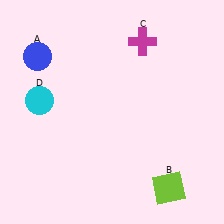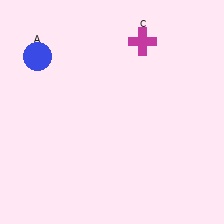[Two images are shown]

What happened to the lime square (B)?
The lime square (B) was removed in Image 2. It was in the bottom-right area of Image 1.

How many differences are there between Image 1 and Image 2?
There are 2 differences between the two images.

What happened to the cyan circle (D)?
The cyan circle (D) was removed in Image 2. It was in the top-left area of Image 1.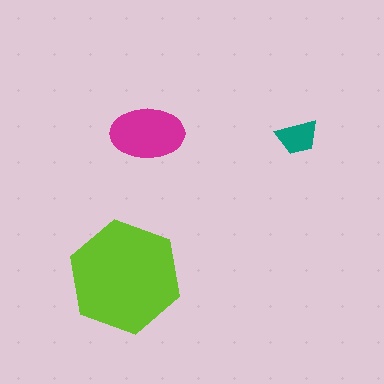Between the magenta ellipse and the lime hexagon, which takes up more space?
The lime hexagon.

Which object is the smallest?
The teal trapezoid.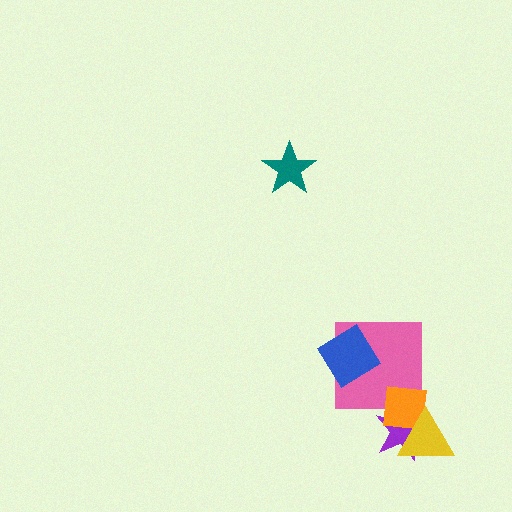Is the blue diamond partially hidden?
No, no other shape covers it.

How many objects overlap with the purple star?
2 objects overlap with the purple star.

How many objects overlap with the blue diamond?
1 object overlaps with the blue diamond.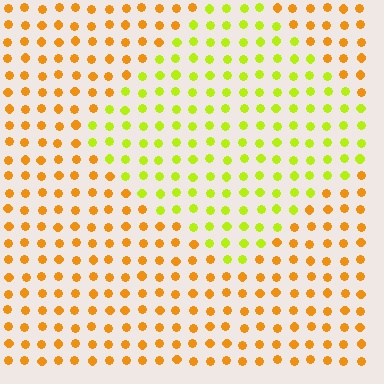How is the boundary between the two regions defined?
The boundary is defined purely by a slight shift in hue (about 42 degrees). Spacing, size, and orientation are identical on both sides.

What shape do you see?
I see a diamond.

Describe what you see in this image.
The image is filled with small orange elements in a uniform arrangement. A diamond-shaped region is visible where the elements are tinted to a slightly different hue, forming a subtle color boundary.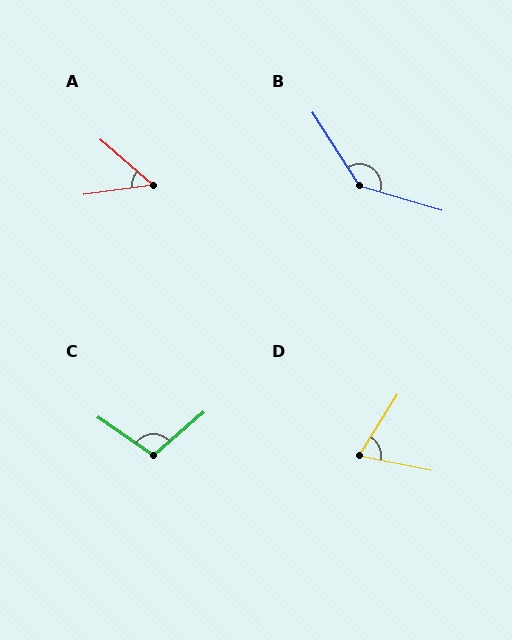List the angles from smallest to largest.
A (49°), D (69°), C (104°), B (139°).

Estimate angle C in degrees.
Approximately 104 degrees.